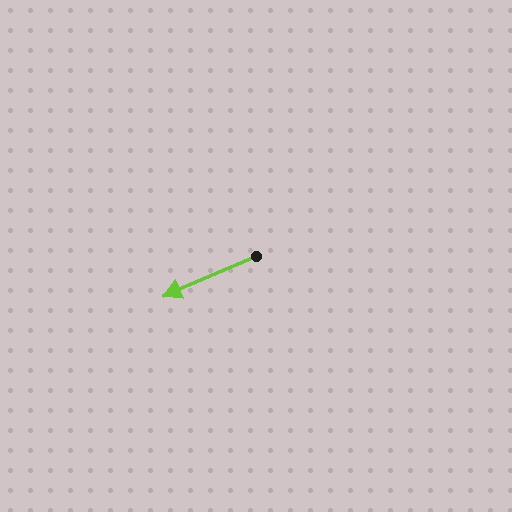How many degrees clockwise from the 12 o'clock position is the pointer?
Approximately 247 degrees.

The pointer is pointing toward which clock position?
Roughly 8 o'clock.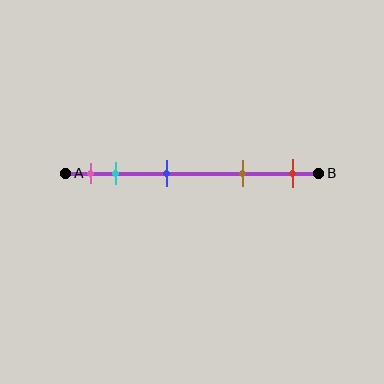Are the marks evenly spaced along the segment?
No, the marks are not evenly spaced.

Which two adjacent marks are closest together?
The pink and cyan marks are the closest adjacent pair.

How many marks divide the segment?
There are 5 marks dividing the segment.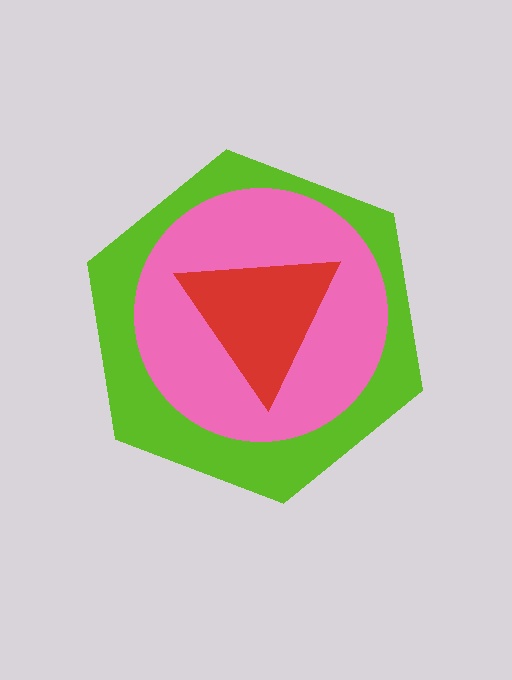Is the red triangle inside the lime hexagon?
Yes.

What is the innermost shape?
The red triangle.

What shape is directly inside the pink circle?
The red triangle.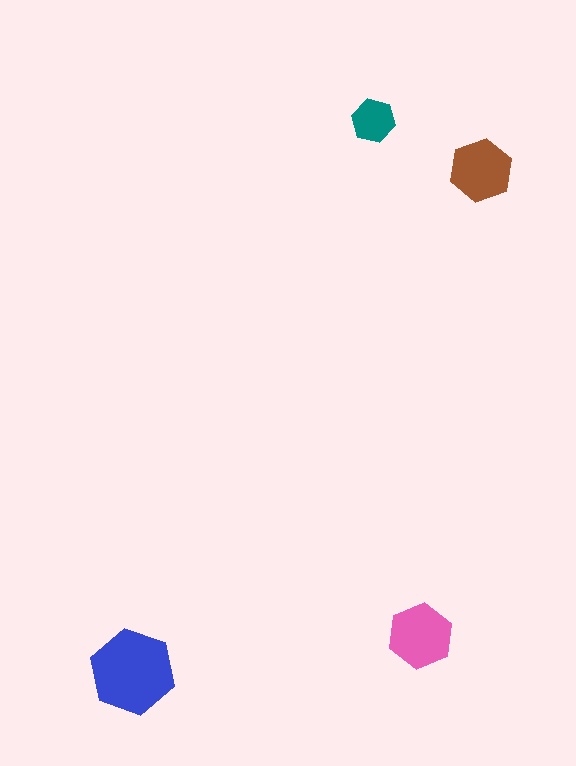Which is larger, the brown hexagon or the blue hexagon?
The blue one.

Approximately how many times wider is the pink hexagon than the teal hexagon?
About 1.5 times wider.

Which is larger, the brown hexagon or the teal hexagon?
The brown one.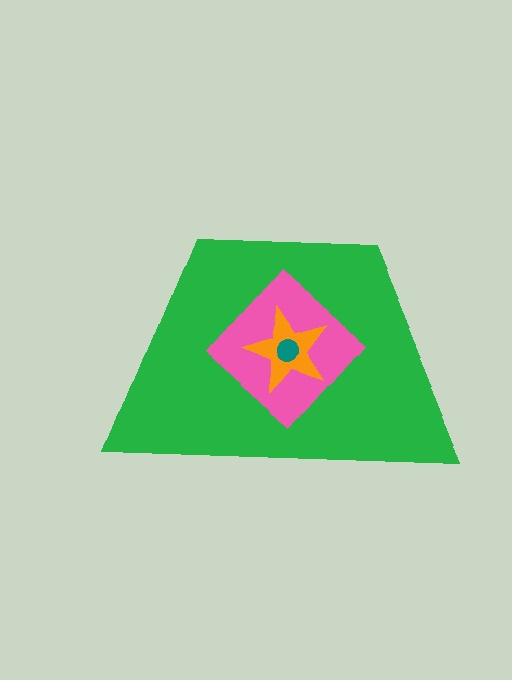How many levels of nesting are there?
4.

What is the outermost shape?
The green trapezoid.